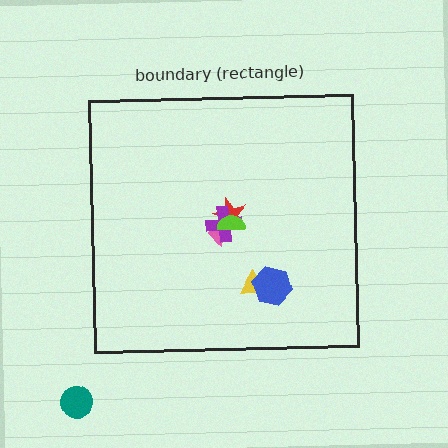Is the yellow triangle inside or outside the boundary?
Inside.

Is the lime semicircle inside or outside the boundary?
Inside.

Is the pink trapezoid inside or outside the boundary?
Inside.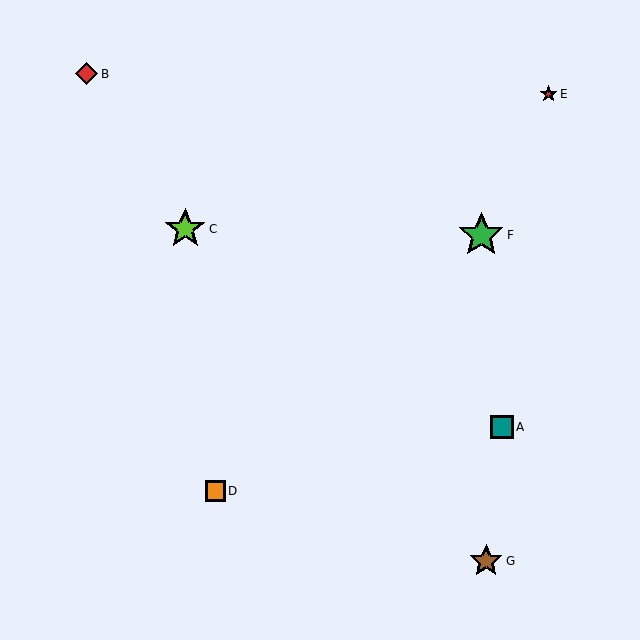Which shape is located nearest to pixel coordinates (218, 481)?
The orange square (labeled D) at (215, 491) is nearest to that location.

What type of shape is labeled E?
Shape E is a red star.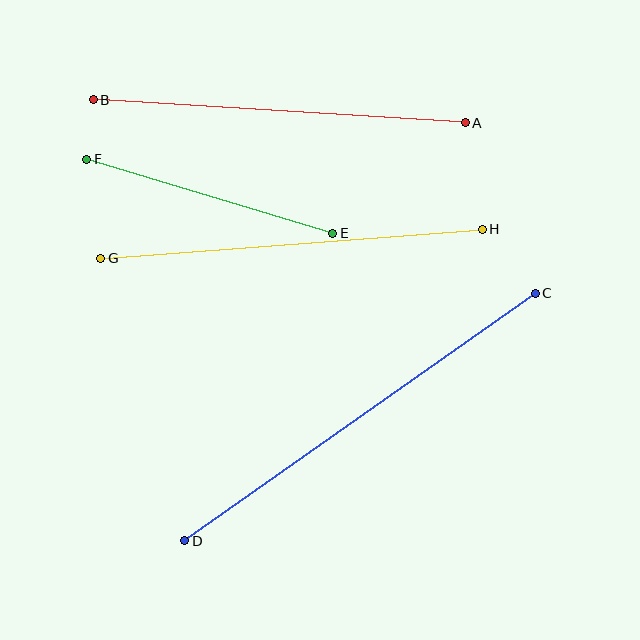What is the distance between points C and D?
The distance is approximately 429 pixels.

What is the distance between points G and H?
The distance is approximately 383 pixels.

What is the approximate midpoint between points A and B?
The midpoint is at approximately (279, 111) pixels.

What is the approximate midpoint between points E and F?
The midpoint is at approximately (210, 196) pixels.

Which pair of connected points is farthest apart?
Points C and D are farthest apart.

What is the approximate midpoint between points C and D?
The midpoint is at approximately (360, 417) pixels.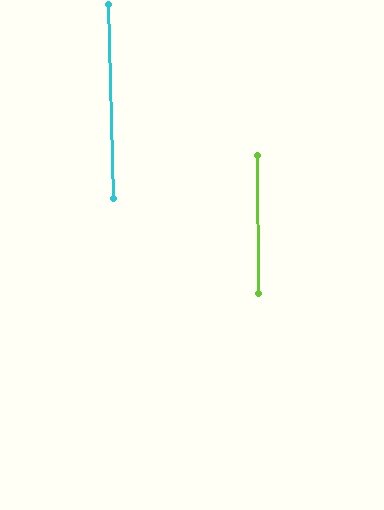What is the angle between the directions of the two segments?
Approximately 1 degree.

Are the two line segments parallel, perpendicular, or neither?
Parallel — their directions differ by only 1.2°.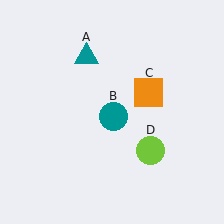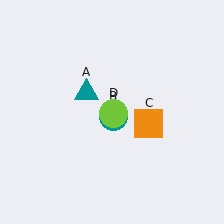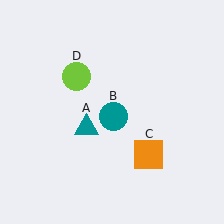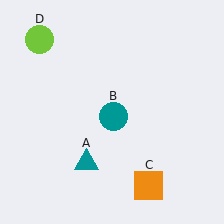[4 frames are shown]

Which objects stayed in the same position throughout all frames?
Teal circle (object B) remained stationary.